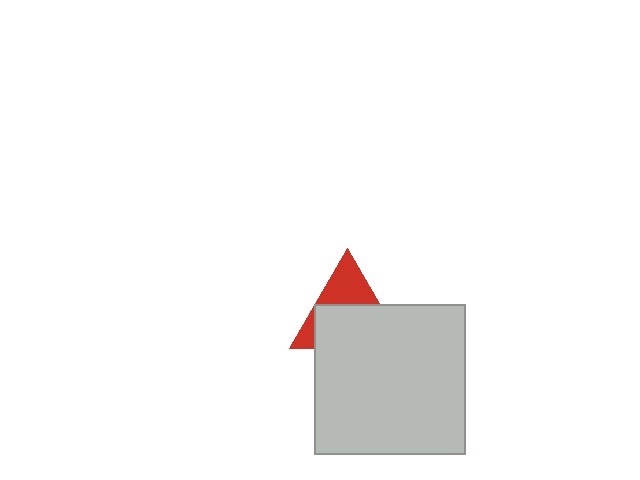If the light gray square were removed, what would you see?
You would see the complete red triangle.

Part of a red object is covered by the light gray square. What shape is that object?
It is a triangle.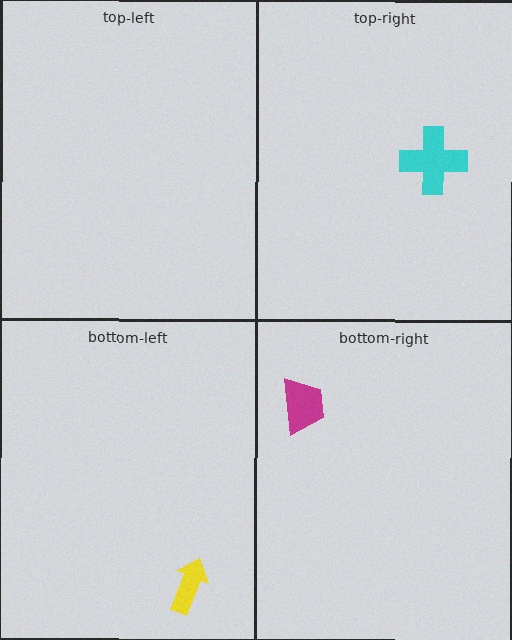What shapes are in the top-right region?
The cyan cross.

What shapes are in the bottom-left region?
The yellow arrow.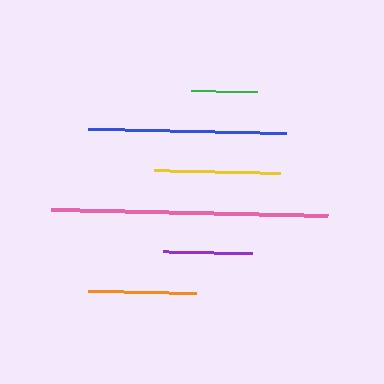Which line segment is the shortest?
The green line is the shortest at approximately 66 pixels.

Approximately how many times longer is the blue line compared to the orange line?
The blue line is approximately 1.8 times the length of the orange line.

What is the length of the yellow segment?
The yellow segment is approximately 125 pixels long.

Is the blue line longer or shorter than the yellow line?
The blue line is longer than the yellow line.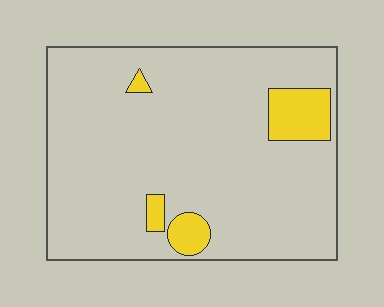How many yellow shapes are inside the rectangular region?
4.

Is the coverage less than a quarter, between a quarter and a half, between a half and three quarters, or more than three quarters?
Less than a quarter.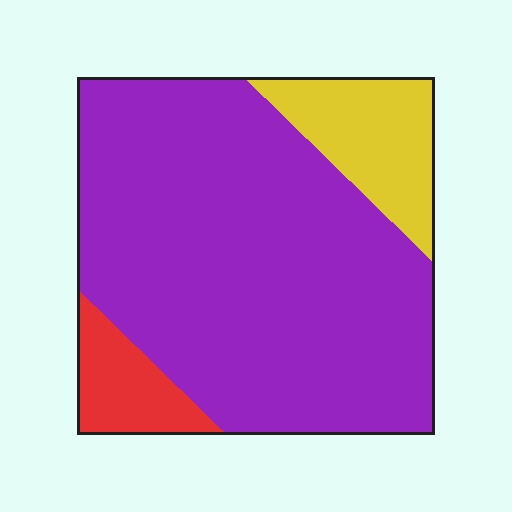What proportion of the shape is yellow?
Yellow covers 14% of the shape.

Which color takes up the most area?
Purple, at roughly 75%.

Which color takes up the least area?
Red, at roughly 10%.